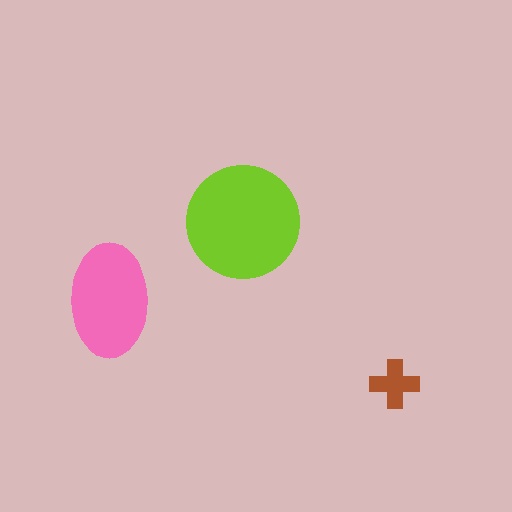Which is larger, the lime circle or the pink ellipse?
The lime circle.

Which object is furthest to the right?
The brown cross is rightmost.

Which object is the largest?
The lime circle.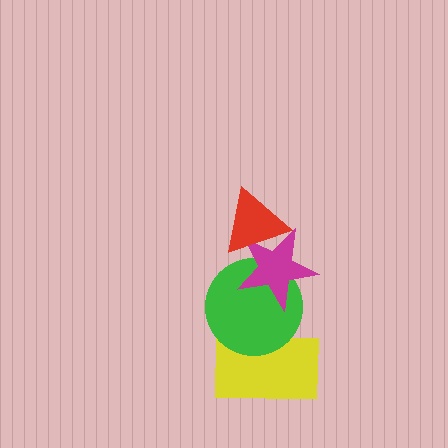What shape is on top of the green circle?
The magenta star is on top of the green circle.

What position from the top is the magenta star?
The magenta star is 2nd from the top.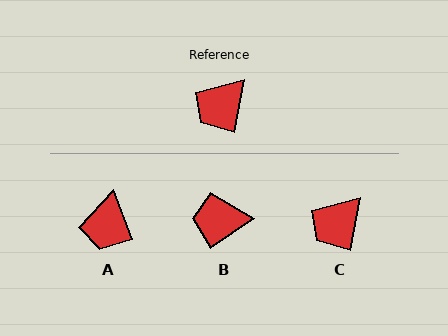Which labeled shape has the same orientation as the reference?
C.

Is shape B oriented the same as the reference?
No, it is off by about 44 degrees.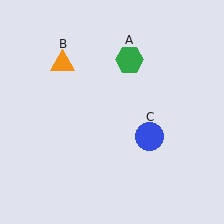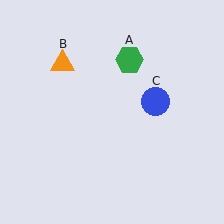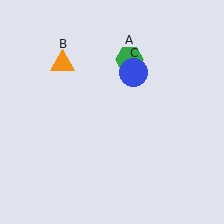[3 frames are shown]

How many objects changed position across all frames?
1 object changed position: blue circle (object C).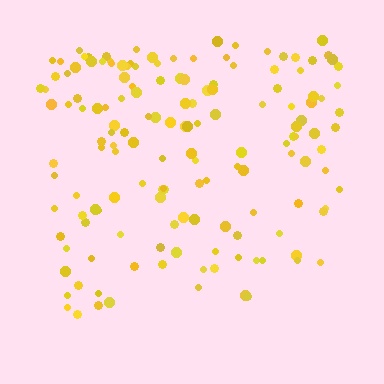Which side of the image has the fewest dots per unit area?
The bottom.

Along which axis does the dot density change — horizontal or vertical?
Vertical.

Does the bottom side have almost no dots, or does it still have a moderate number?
Still a moderate number, just noticeably fewer than the top.